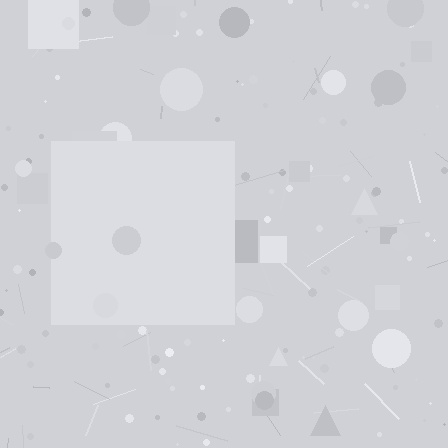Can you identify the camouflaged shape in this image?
The camouflaged shape is a square.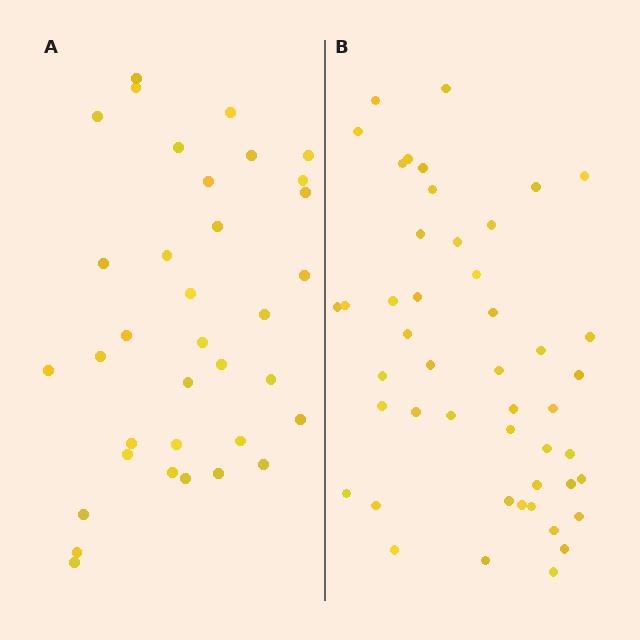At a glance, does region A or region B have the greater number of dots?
Region B (the right region) has more dots.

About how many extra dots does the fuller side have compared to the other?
Region B has roughly 12 or so more dots than region A.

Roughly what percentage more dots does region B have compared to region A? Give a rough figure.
About 35% more.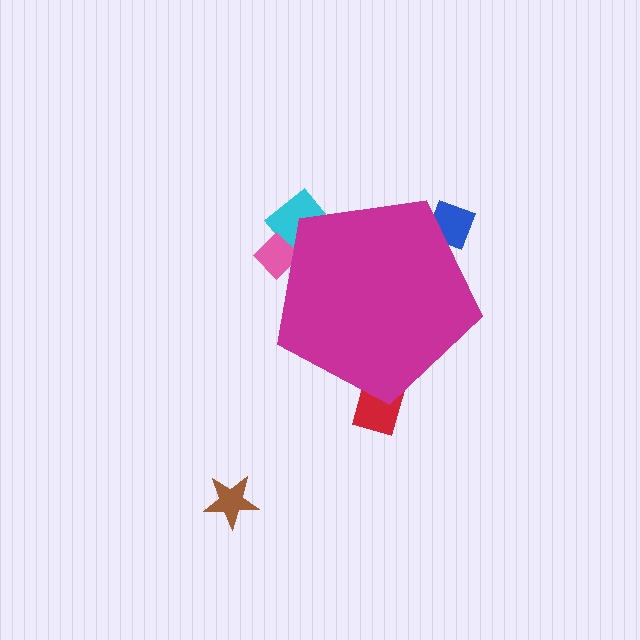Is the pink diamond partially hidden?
Yes, the pink diamond is partially hidden behind the magenta pentagon.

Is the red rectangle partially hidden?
Yes, the red rectangle is partially hidden behind the magenta pentagon.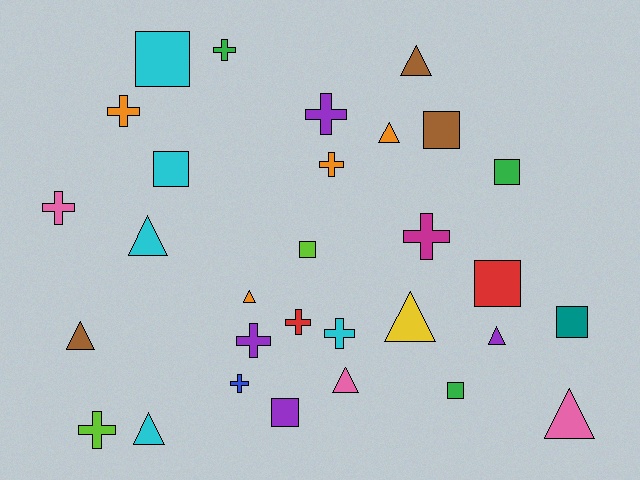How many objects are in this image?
There are 30 objects.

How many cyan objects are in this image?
There are 5 cyan objects.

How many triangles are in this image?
There are 10 triangles.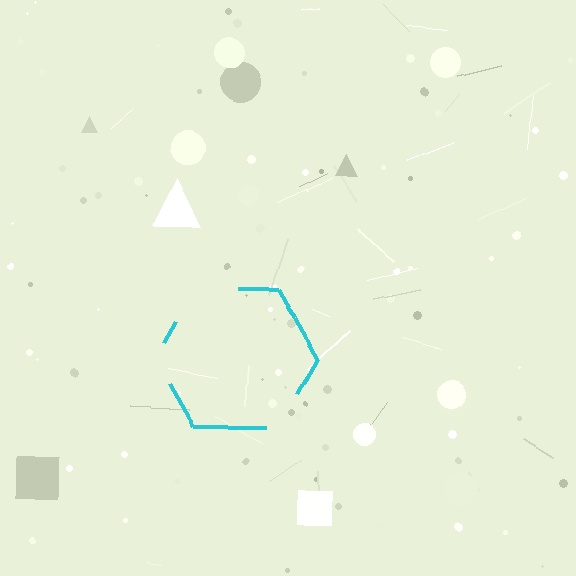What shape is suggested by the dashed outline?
The dashed outline suggests a hexagon.